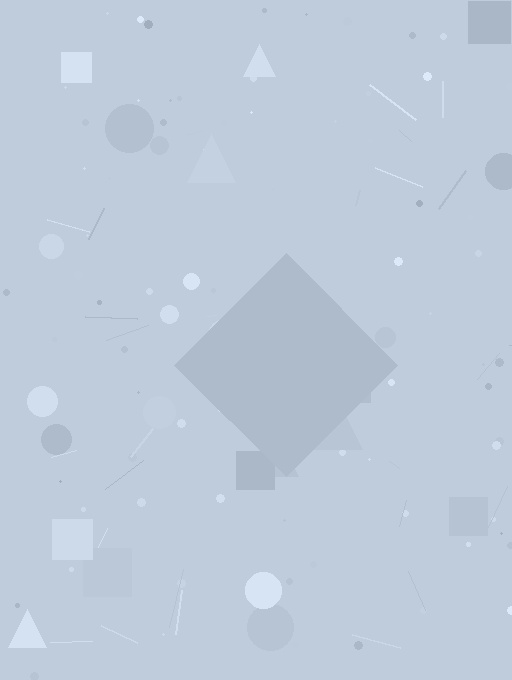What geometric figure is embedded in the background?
A diamond is embedded in the background.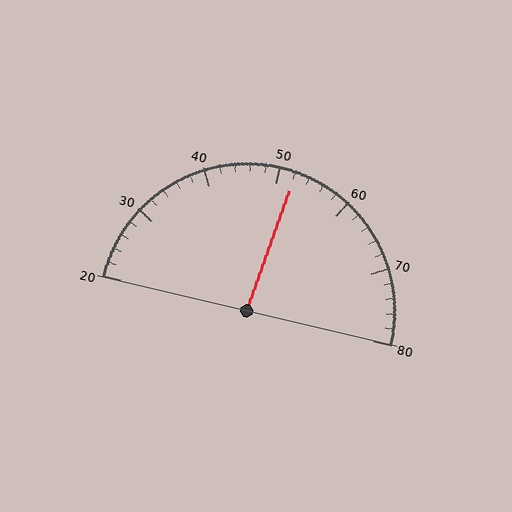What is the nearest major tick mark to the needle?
The nearest major tick mark is 50.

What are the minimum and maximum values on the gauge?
The gauge ranges from 20 to 80.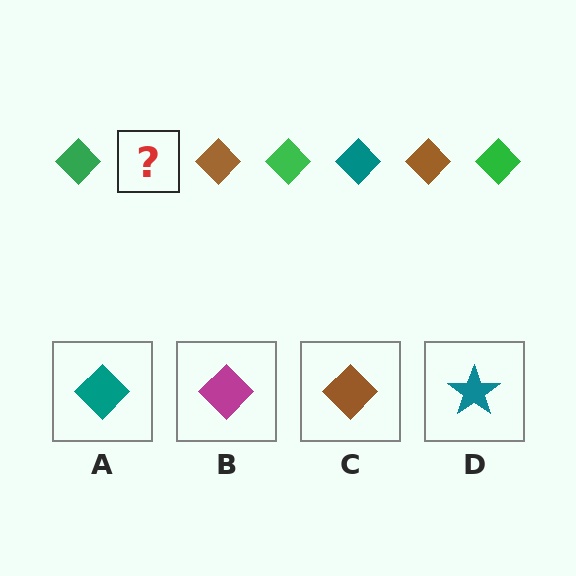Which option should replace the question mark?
Option A.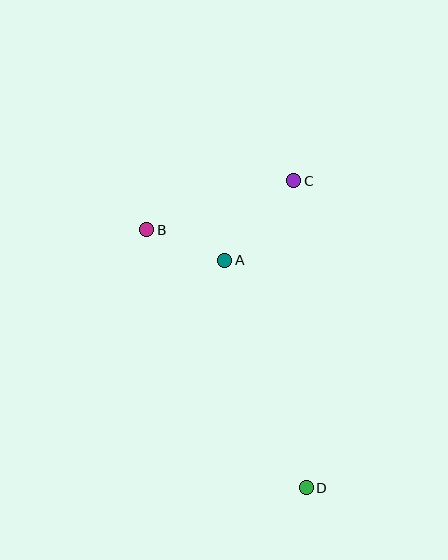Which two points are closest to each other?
Points A and B are closest to each other.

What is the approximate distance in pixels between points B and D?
The distance between B and D is approximately 303 pixels.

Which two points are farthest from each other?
Points C and D are farthest from each other.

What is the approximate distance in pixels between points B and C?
The distance between B and C is approximately 155 pixels.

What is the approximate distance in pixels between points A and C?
The distance between A and C is approximately 105 pixels.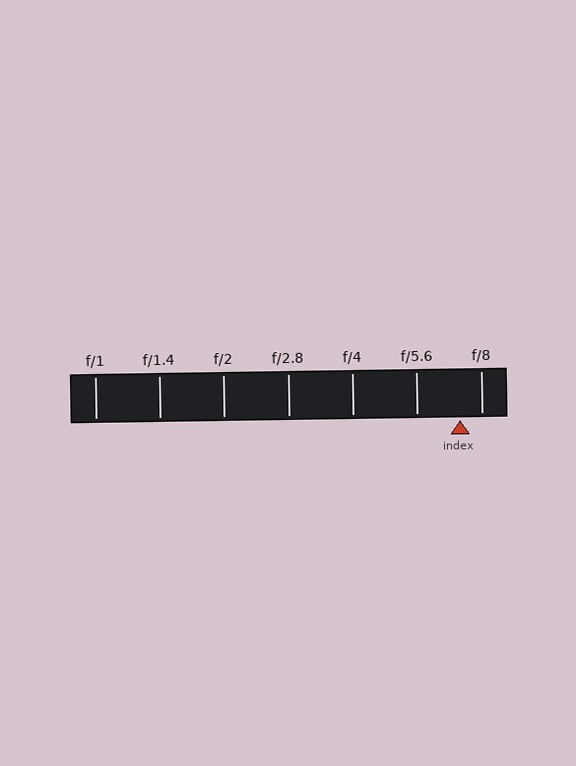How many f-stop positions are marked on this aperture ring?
There are 7 f-stop positions marked.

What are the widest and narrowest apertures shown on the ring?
The widest aperture shown is f/1 and the narrowest is f/8.